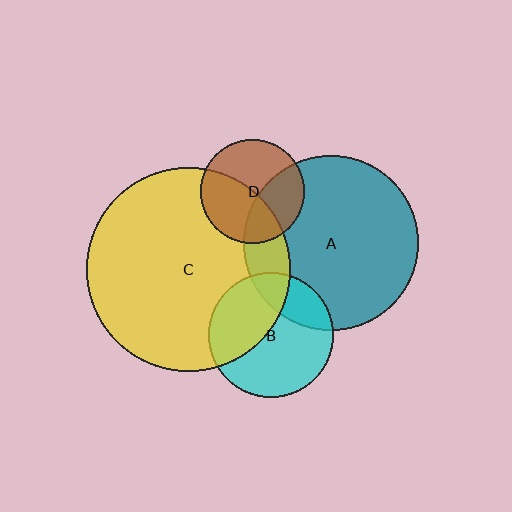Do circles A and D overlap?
Yes.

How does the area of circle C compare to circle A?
Approximately 1.4 times.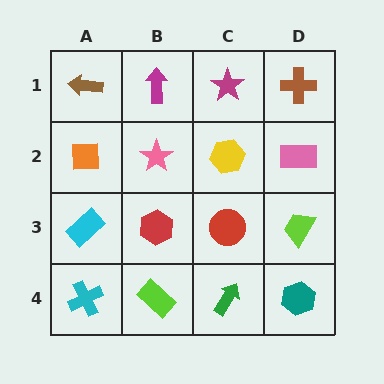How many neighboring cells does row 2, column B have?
4.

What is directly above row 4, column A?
A cyan rectangle.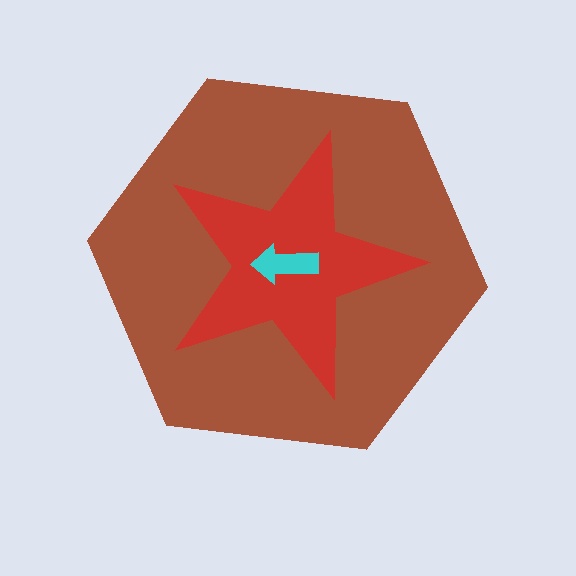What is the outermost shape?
The brown hexagon.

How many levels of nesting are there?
3.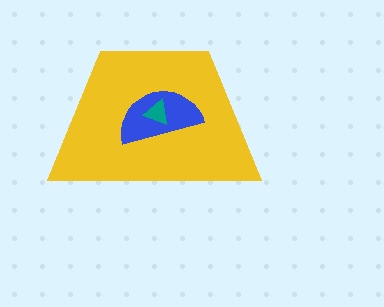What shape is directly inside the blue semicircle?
The teal triangle.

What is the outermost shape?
The yellow trapezoid.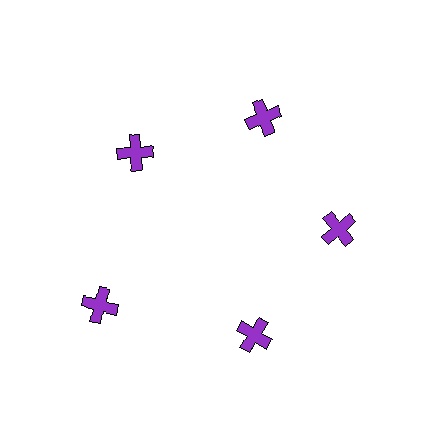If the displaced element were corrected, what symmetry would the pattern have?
It would have 5-fold rotational symmetry — the pattern would map onto itself every 72 degrees.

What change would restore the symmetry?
The symmetry would be restored by moving it inward, back onto the ring so that all 5 crosses sit at equal angles and equal distance from the center.